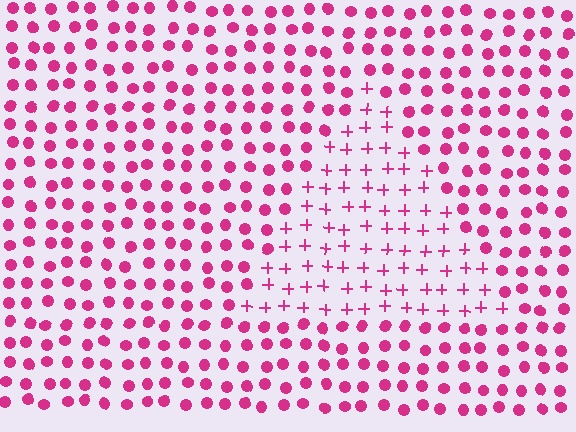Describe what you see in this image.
The image is filled with small magenta elements arranged in a uniform grid. A triangle-shaped region contains plus signs, while the surrounding area contains circles. The boundary is defined purely by the change in element shape.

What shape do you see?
I see a triangle.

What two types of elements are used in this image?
The image uses plus signs inside the triangle region and circles outside it.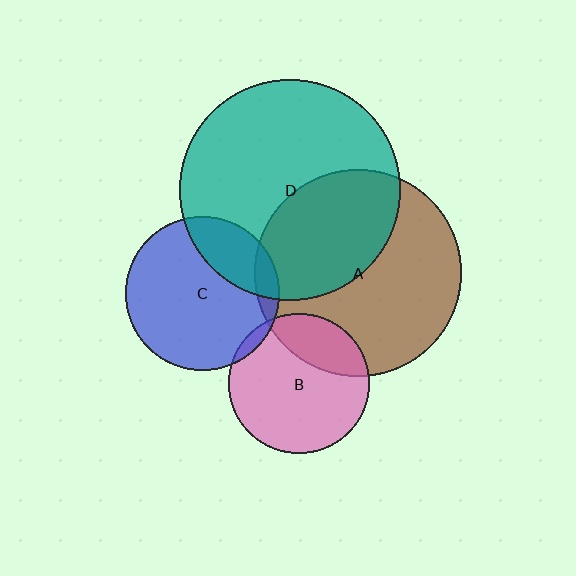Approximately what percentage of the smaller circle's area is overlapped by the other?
Approximately 25%.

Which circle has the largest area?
Circle D (teal).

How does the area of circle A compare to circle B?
Approximately 2.2 times.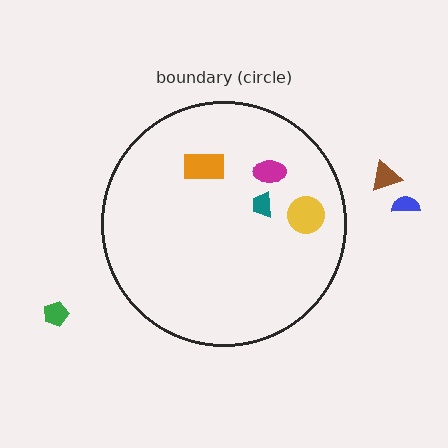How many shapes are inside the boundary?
4 inside, 3 outside.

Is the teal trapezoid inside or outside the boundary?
Inside.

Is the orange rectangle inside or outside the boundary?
Inside.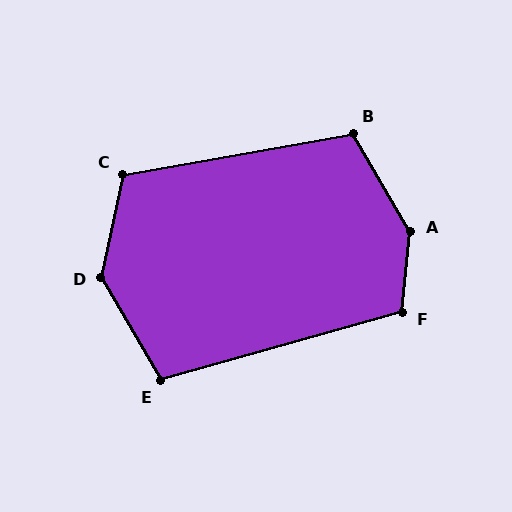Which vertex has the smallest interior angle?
E, at approximately 104 degrees.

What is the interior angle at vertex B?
Approximately 110 degrees (obtuse).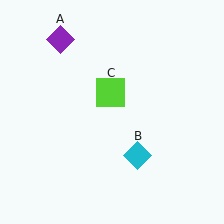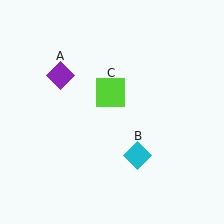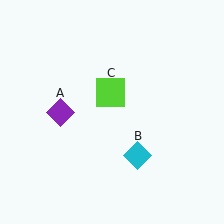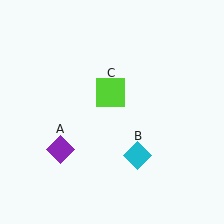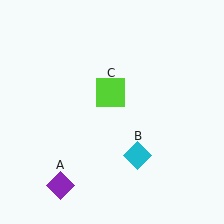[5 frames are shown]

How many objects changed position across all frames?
1 object changed position: purple diamond (object A).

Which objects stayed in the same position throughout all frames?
Cyan diamond (object B) and lime square (object C) remained stationary.